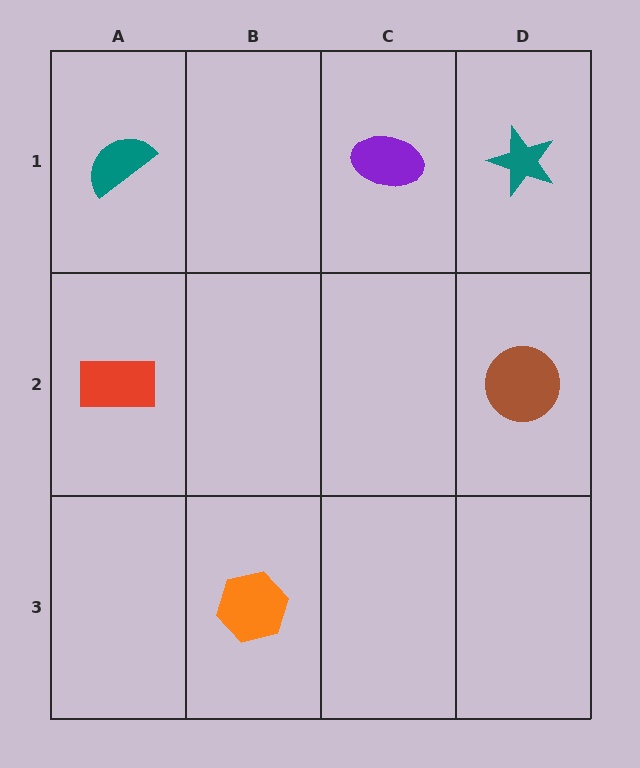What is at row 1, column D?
A teal star.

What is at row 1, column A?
A teal semicircle.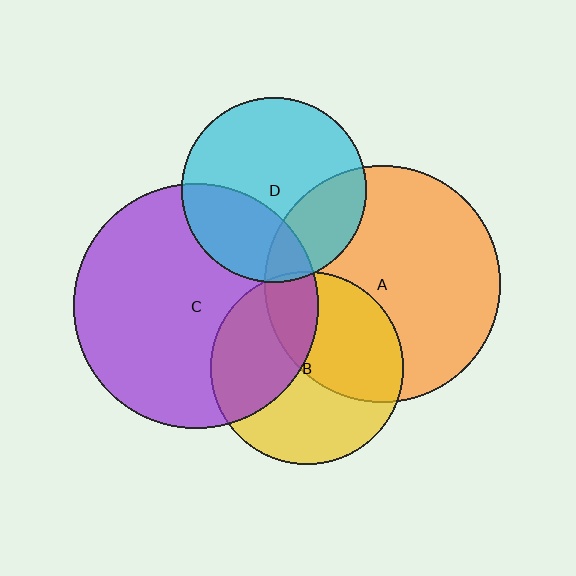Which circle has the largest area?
Circle C (purple).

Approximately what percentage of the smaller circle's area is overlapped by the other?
Approximately 40%.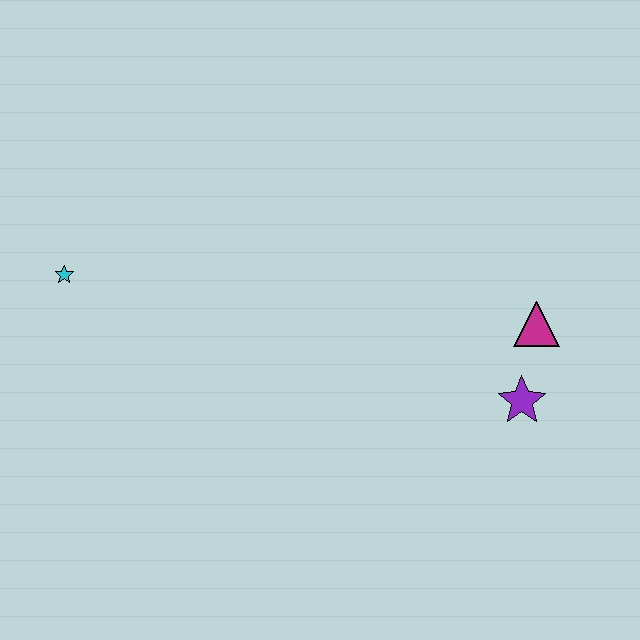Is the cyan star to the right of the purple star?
No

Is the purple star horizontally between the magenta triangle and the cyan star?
Yes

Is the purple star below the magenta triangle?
Yes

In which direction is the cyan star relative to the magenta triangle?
The cyan star is to the left of the magenta triangle.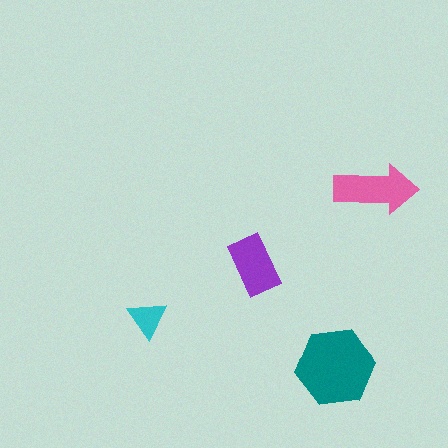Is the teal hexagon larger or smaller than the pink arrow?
Larger.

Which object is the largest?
The teal hexagon.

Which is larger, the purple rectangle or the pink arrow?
The pink arrow.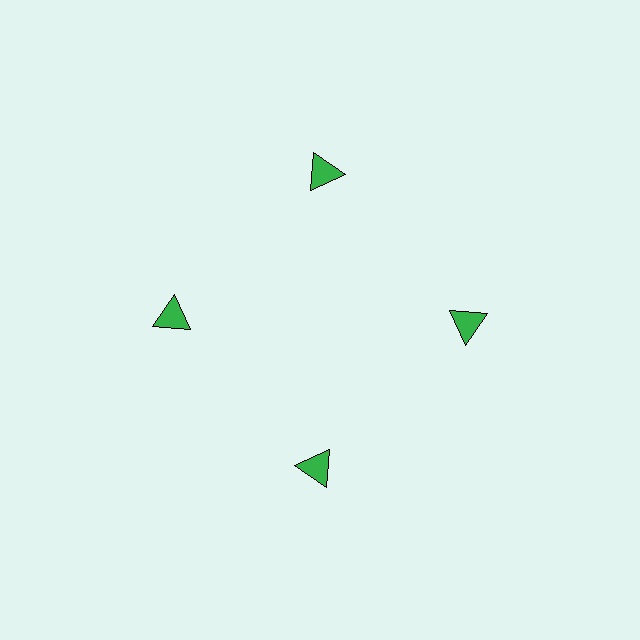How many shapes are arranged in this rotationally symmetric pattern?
There are 4 shapes, arranged in 4 groups of 1.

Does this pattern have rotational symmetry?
Yes, this pattern has 4-fold rotational symmetry. It looks the same after rotating 90 degrees around the center.